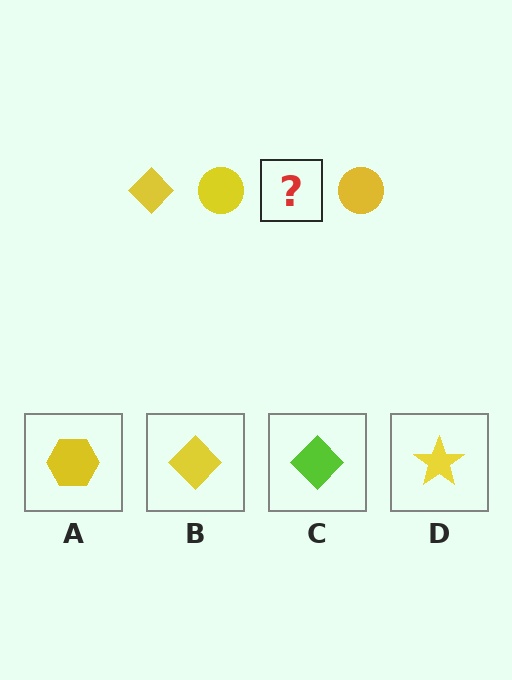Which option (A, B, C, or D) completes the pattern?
B.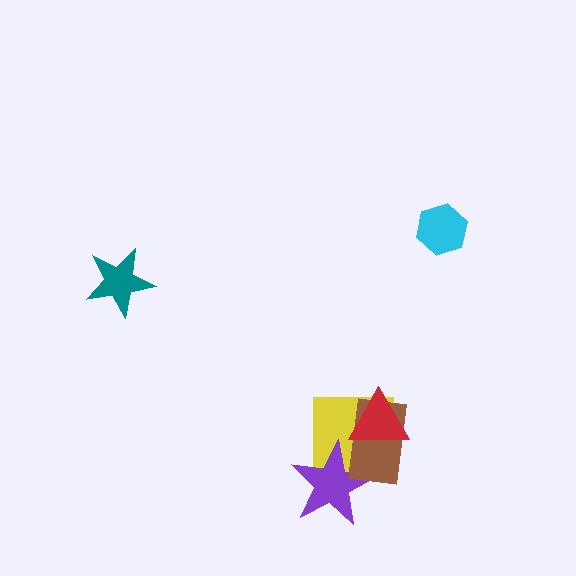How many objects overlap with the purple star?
2 objects overlap with the purple star.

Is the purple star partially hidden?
Yes, it is partially covered by another shape.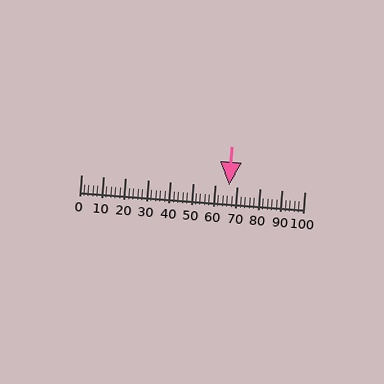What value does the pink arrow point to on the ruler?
The pink arrow points to approximately 66.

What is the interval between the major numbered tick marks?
The major tick marks are spaced 10 units apart.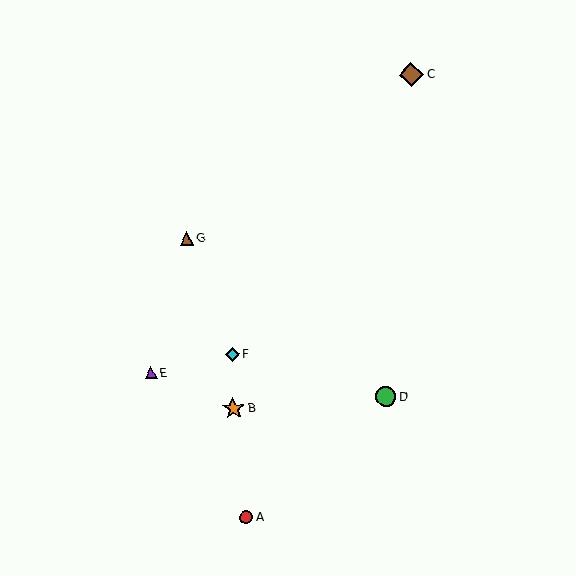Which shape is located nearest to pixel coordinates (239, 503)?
The red circle (labeled A) at (246, 517) is nearest to that location.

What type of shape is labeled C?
Shape C is a brown diamond.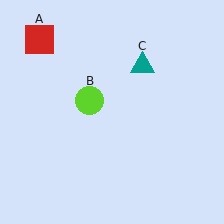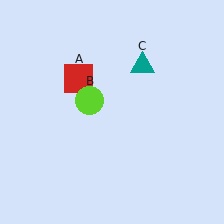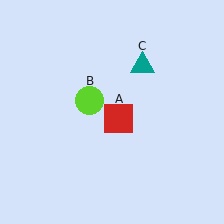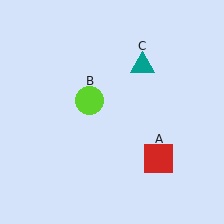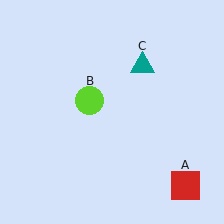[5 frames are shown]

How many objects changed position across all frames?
1 object changed position: red square (object A).